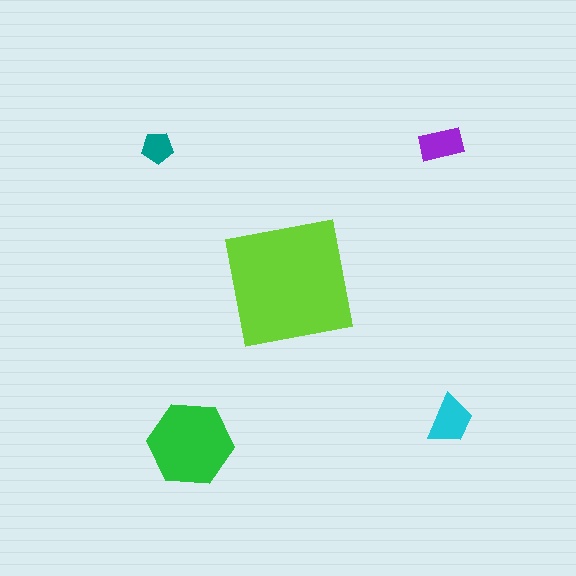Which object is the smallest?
The teal pentagon.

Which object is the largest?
The lime square.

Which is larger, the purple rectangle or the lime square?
The lime square.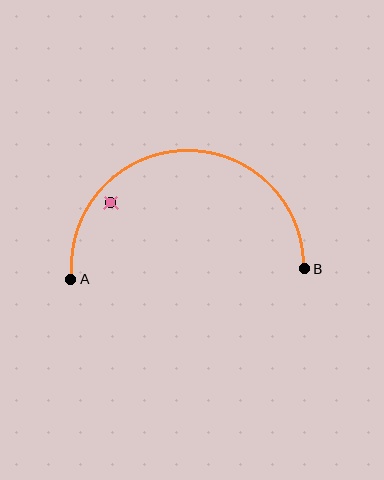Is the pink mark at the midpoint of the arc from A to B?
No — the pink mark does not lie on the arc at all. It sits slightly inside the curve.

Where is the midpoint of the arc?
The arc midpoint is the point on the curve farthest from the straight line joining A and B. It sits above that line.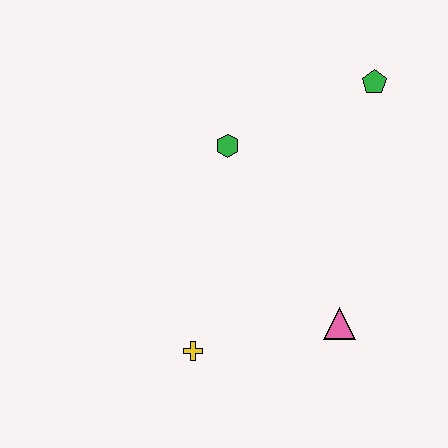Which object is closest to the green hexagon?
The green pentagon is closest to the green hexagon.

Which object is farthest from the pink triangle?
The green pentagon is farthest from the pink triangle.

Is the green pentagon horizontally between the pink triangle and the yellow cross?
No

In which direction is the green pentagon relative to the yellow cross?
The green pentagon is above the yellow cross.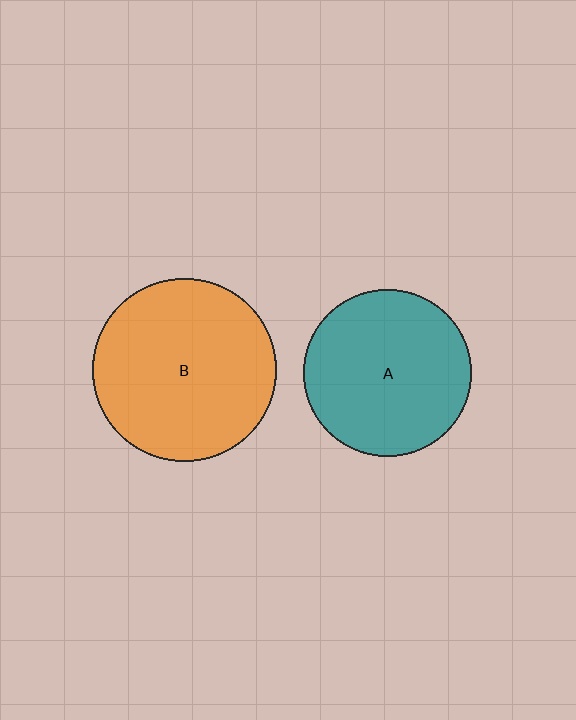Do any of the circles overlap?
No, none of the circles overlap.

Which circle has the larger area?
Circle B (orange).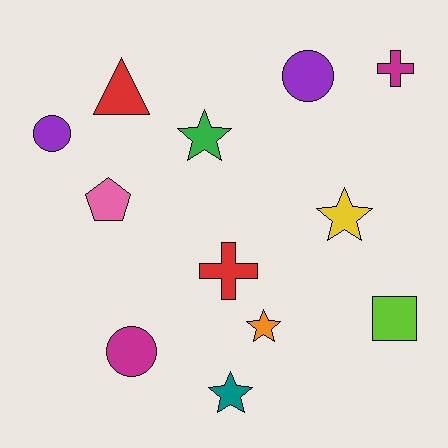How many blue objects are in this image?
There are no blue objects.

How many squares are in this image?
There is 1 square.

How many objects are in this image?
There are 12 objects.